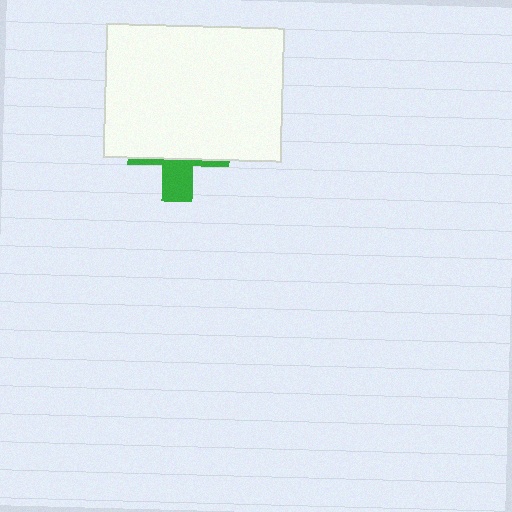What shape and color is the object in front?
The object in front is a white rectangle.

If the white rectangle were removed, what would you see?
You would see the complete green cross.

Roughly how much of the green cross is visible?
A small part of it is visible (roughly 33%).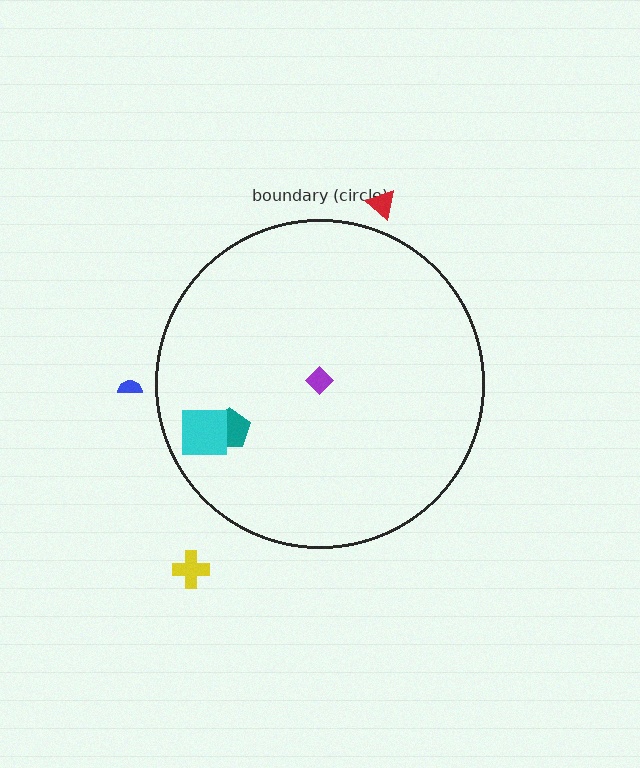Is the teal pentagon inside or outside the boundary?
Inside.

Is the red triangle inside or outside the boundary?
Outside.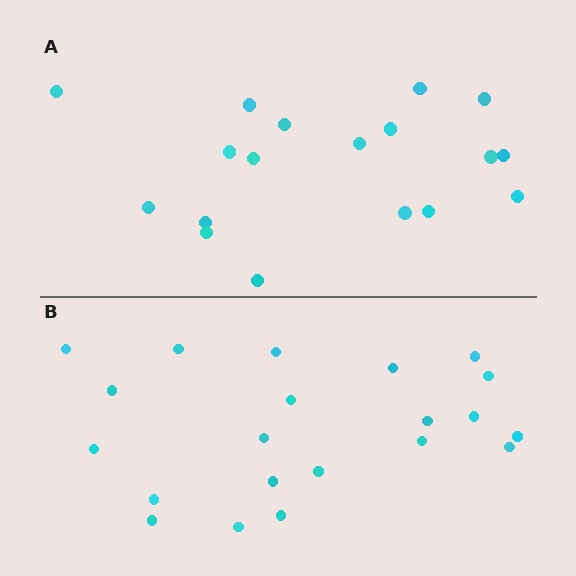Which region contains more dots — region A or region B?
Region B (the bottom region) has more dots.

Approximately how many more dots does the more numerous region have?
Region B has just a few more — roughly 2 or 3 more dots than region A.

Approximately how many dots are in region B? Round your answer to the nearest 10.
About 20 dots. (The exact count is 21, which rounds to 20.)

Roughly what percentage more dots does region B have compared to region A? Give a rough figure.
About 15% more.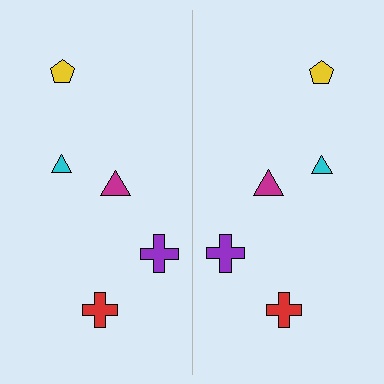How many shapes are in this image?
There are 10 shapes in this image.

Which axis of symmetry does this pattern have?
The pattern has a vertical axis of symmetry running through the center of the image.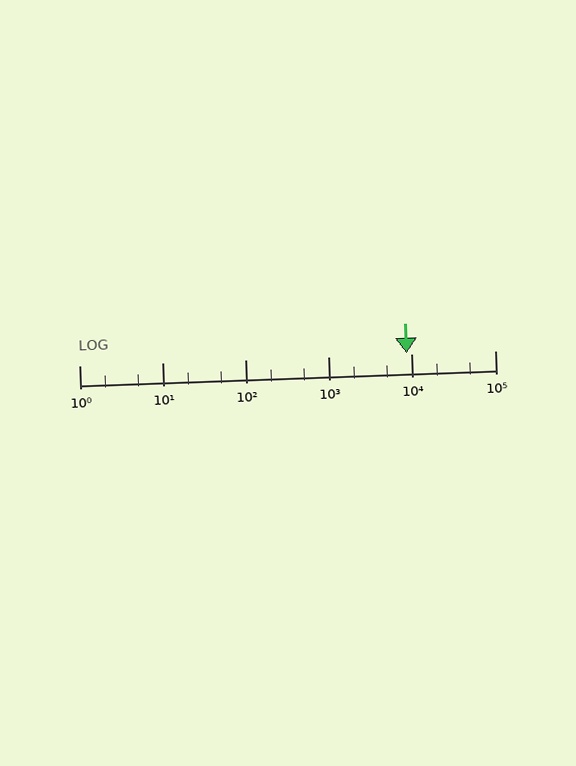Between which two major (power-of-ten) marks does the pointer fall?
The pointer is between 1000 and 10000.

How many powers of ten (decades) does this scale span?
The scale spans 5 decades, from 1 to 100000.